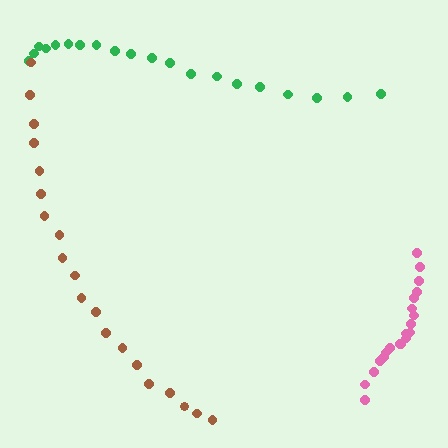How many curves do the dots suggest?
There are 3 distinct paths.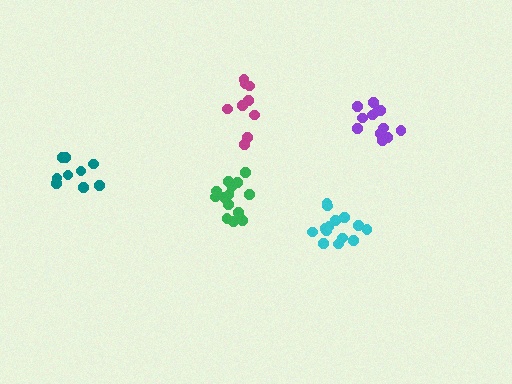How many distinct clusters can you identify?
There are 5 distinct clusters.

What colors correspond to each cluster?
The clusters are colored: magenta, purple, green, cyan, teal.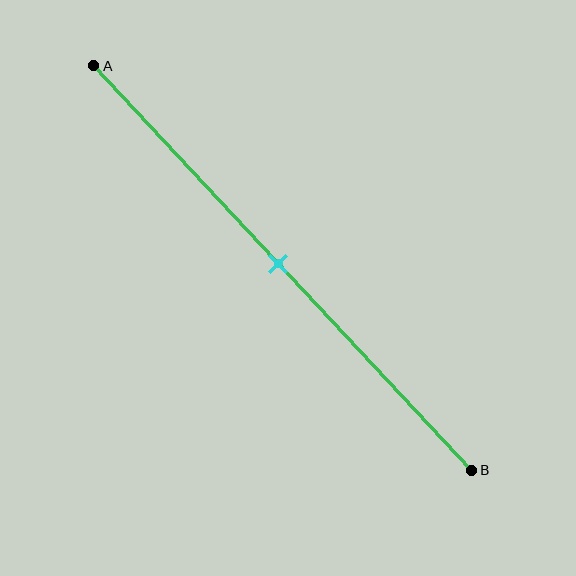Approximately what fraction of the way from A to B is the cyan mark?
The cyan mark is approximately 50% of the way from A to B.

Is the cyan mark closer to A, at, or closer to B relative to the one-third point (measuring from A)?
The cyan mark is closer to point B than the one-third point of segment AB.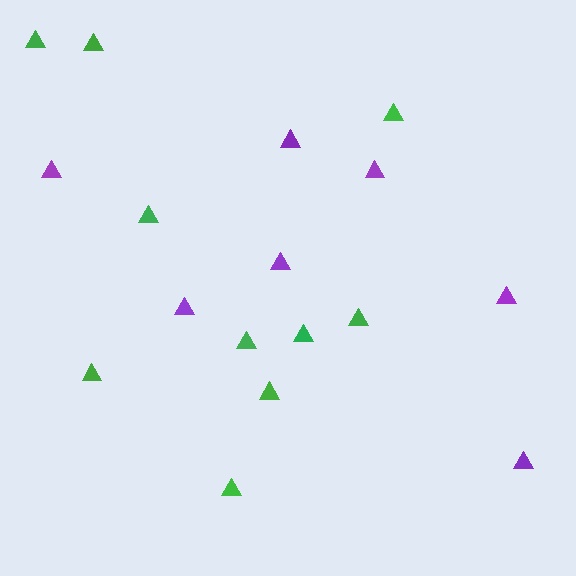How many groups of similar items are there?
There are 2 groups: one group of purple triangles (7) and one group of green triangles (10).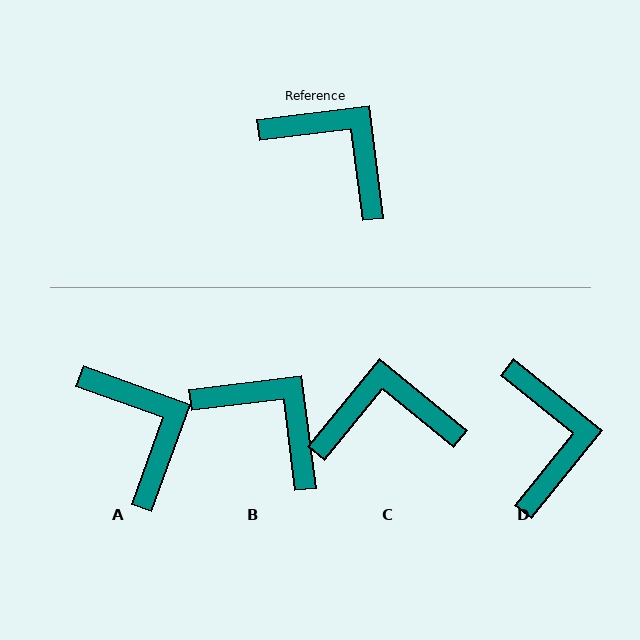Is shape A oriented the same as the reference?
No, it is off by about 27 degrees.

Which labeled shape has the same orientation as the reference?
B.